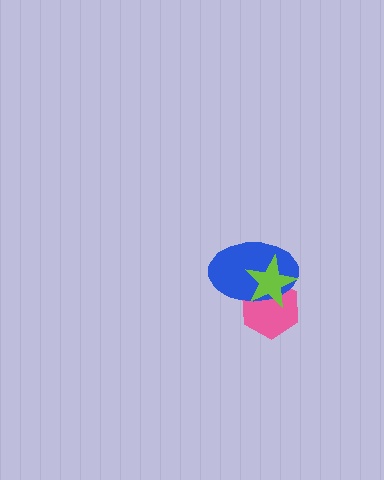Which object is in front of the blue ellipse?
The lime star is in front of the blue ellipse.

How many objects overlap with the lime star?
2 objects overlap with the lime star.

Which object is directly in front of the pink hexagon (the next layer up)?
The blue ellipse is directly in front of the pink hexagon.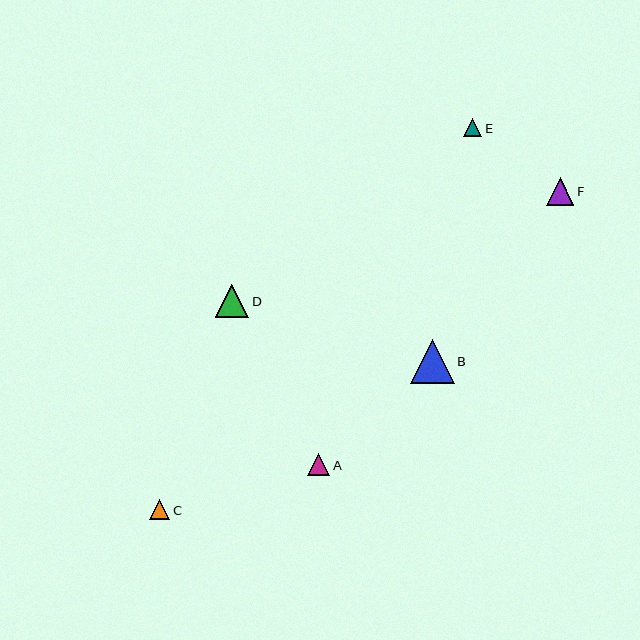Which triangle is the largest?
Triangle B is the largest with a size of approximately 44 pixels.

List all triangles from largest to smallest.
From largest to smallest: B, D, F, A, C, E.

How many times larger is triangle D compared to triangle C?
Triangle D is approximately 1.7 times the size of triangle C.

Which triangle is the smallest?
Triangle E is the smallest with a size of approximately 19 pixels.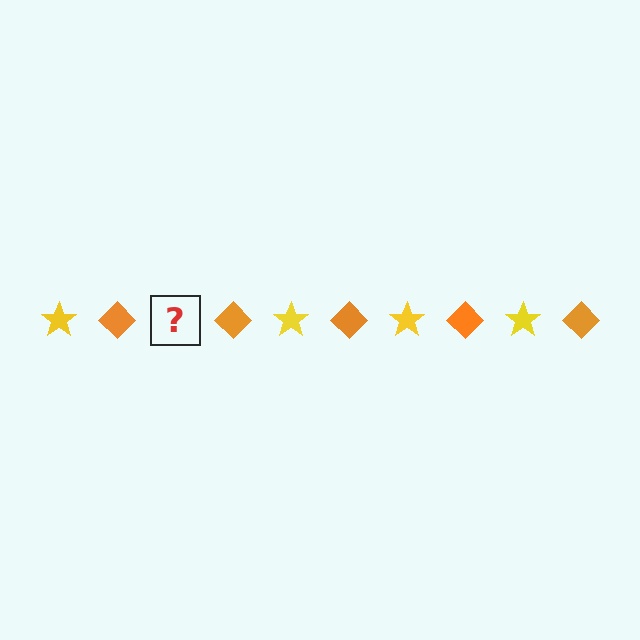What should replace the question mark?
The question mark should be replaced with a yellow star.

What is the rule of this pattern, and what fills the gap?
The rule is that the pattern alternates between yellow star and orange diamond. The gap should be filled with a yellow star.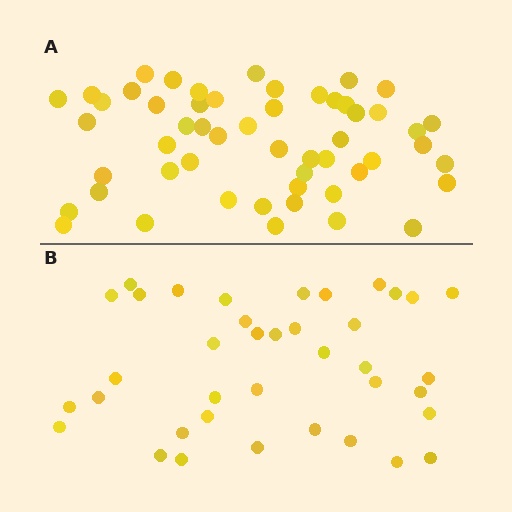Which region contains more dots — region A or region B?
Region A (the top region) has more dots.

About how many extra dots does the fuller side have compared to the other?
Region A has approximately 15 more dots than region B.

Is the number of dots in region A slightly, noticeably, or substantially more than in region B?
Region A has noticeably more, but not dramatically so. The ratio is roughly 1.4 to 1.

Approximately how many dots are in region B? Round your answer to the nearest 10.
About 40 dots. (The exact count is 38, which rounds to 40.)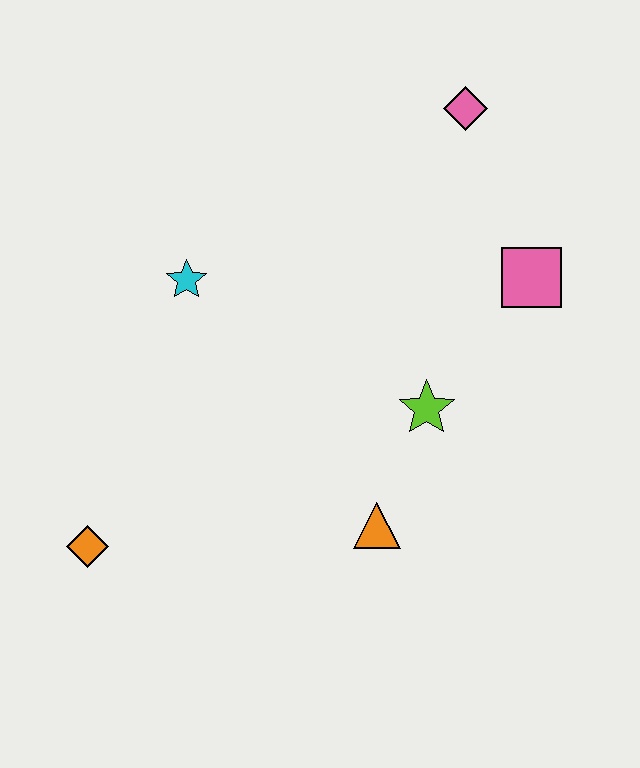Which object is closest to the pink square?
The lime star is closest to the pink square.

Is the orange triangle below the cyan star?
Yes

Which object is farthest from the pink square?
The orange diamond is farthest from the pink square.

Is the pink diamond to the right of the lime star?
Yes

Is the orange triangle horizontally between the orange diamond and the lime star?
Yes